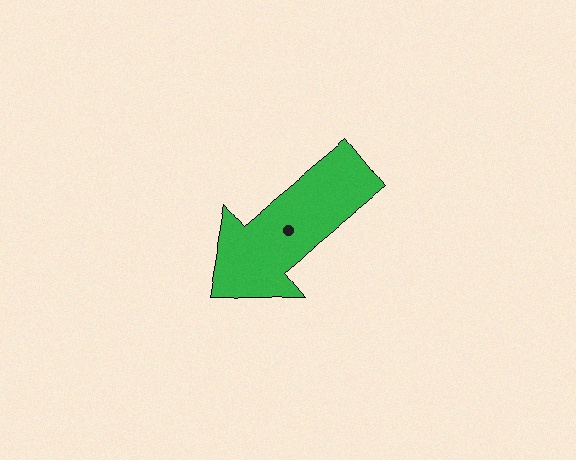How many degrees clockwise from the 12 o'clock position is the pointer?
Approximately 230 degrees.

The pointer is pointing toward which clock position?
Roughly 8 o'clock.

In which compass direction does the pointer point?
Southwest.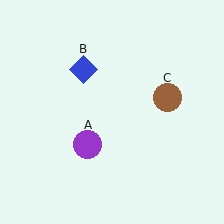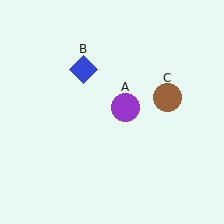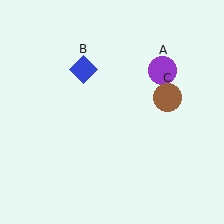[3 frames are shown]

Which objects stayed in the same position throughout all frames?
Blue diamond (object B) and brown circle (object C) remained stationary.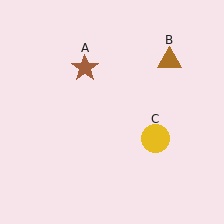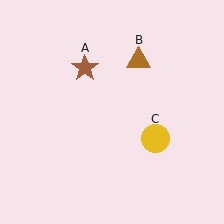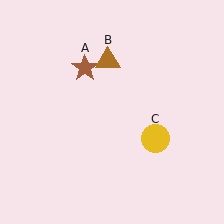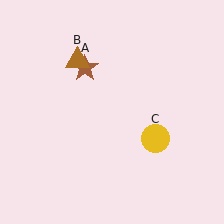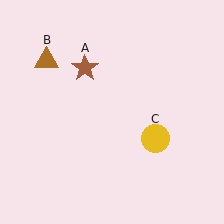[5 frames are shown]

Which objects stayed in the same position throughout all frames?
Brown star (object A) and yellow circle (object C) remained stationary.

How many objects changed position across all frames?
1 object changed position: brown triangle (object B).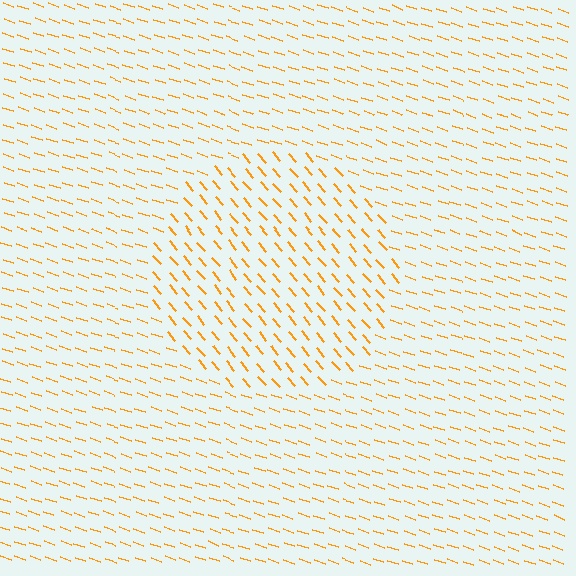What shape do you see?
I see a circle.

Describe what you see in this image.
The image is filled with small orange line segments. A circle region in the image has lines oriented differently from the surrounding lines, creating a visible texture boundary.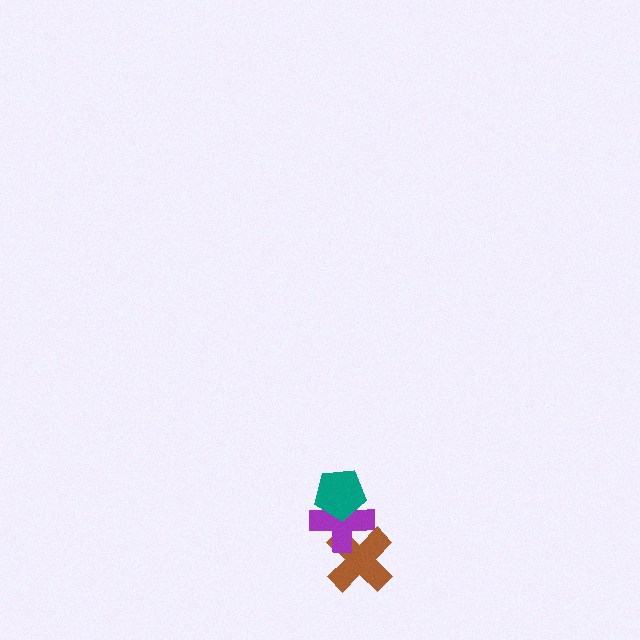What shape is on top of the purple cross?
The teal pentagon is on top of the purple cross.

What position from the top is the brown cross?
The brown cross is 3rd from the top.